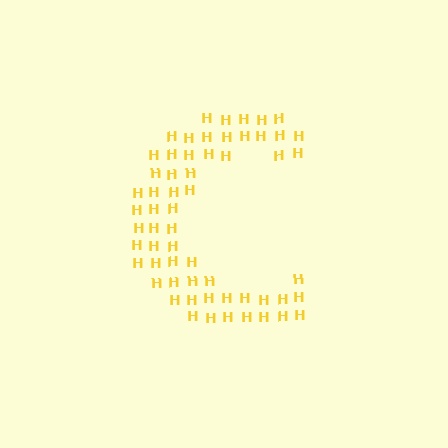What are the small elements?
The small elements are letter H's.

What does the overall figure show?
The overall figure shows the letter C.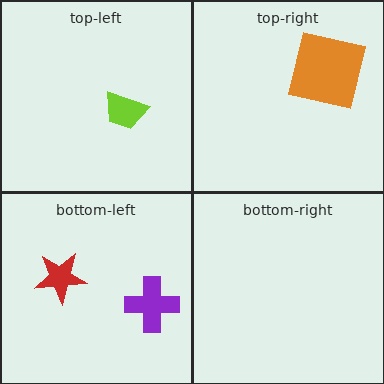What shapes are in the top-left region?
The lime trapezoid.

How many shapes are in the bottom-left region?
2.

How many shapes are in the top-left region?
1.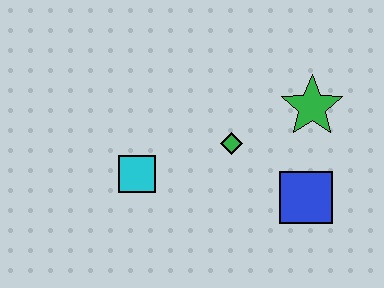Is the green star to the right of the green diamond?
Yes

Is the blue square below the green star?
Yes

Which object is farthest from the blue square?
The cyan square is farthest from the blue square.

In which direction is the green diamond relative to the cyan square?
The green diamond is to the right of the cyan square.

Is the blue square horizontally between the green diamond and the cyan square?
No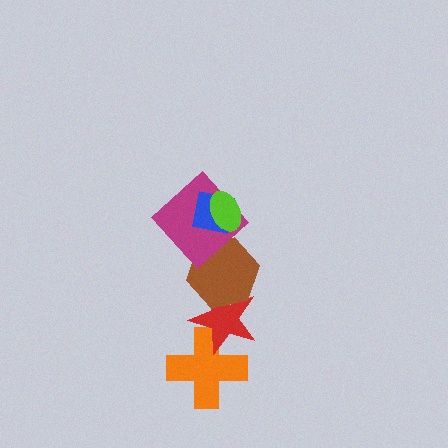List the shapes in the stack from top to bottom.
From top to bottom: the lime ellipse, the blue square, the magenta diamond, the brown hexagon, the red star, the orange cross.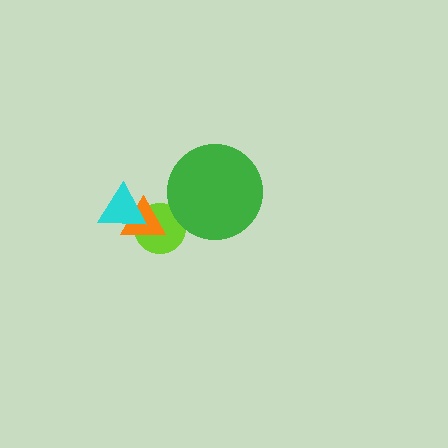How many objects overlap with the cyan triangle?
2 objects overlap with the cyan triangle.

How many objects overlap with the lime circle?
2 objects overlap with the lime circle.